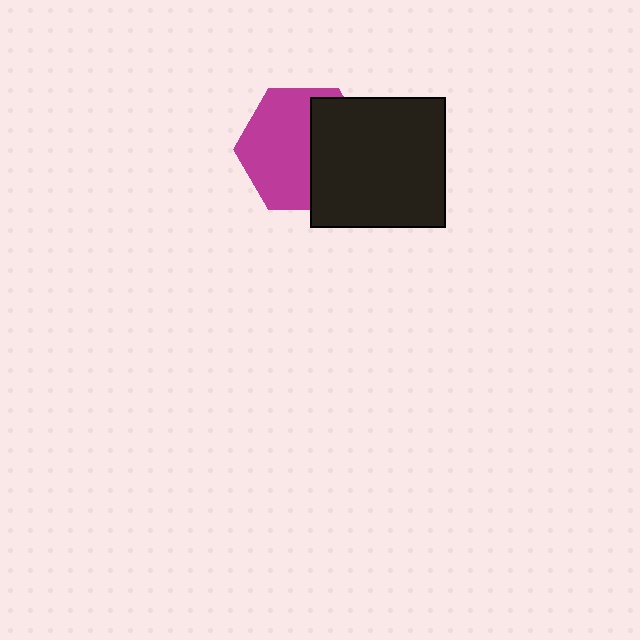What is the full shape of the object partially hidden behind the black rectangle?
The partially hidden object is a magenta hexagon.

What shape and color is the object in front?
The object in front is a black rectangle.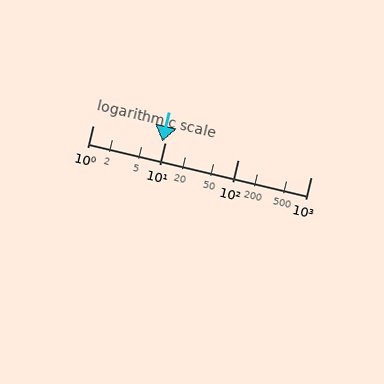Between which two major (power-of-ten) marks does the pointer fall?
The pointer is between 1 and 10.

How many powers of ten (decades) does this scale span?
The scale spans 3 decades, from 1 to 1000.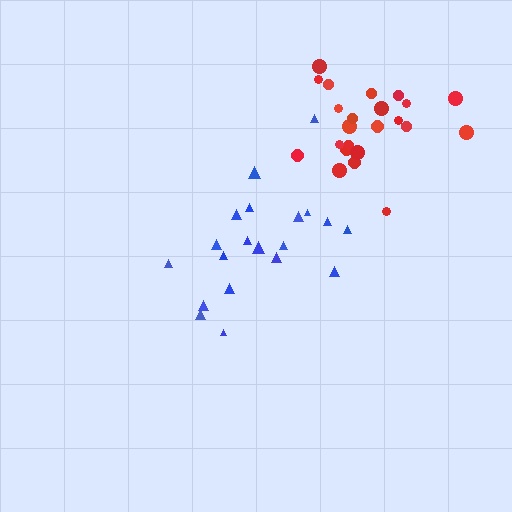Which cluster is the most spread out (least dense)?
Blue.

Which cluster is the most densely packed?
Red.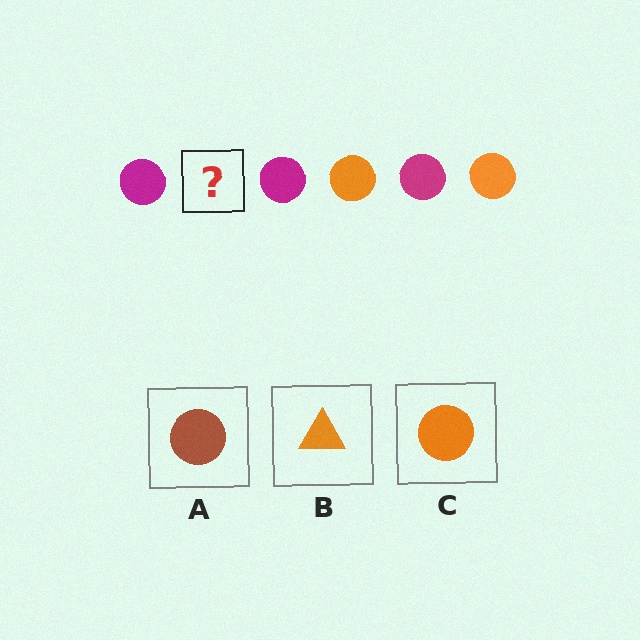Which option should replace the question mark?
Option C.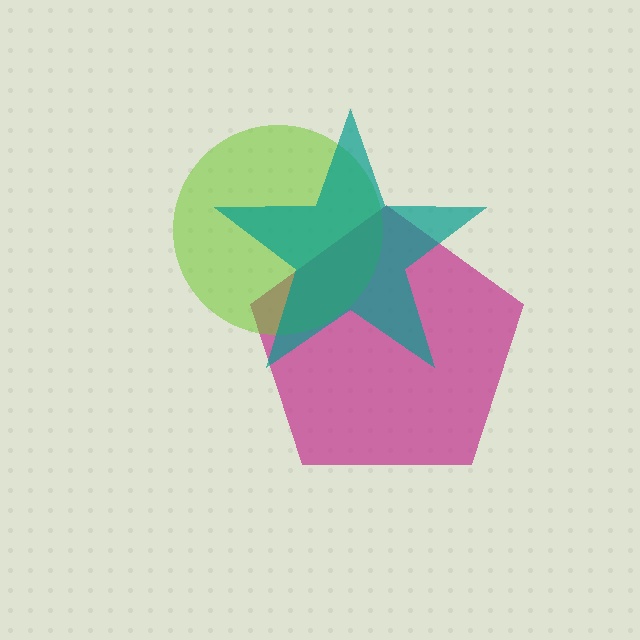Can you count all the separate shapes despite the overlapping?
Yes, there are 3 separate shapes.